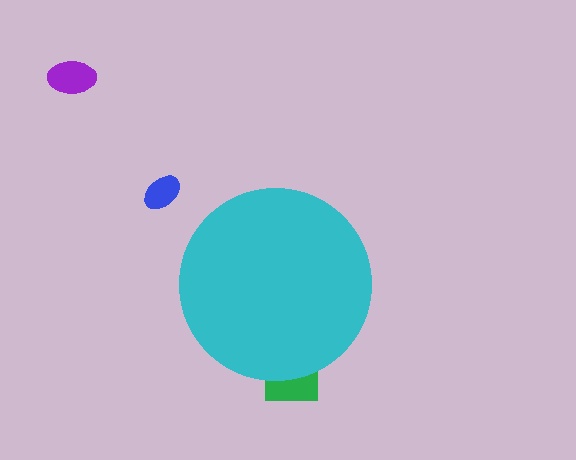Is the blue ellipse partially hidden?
No, the blue ellipse is fully visible.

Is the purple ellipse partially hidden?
No, the purple ellipse is fully visible.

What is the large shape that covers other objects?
A cyan circle.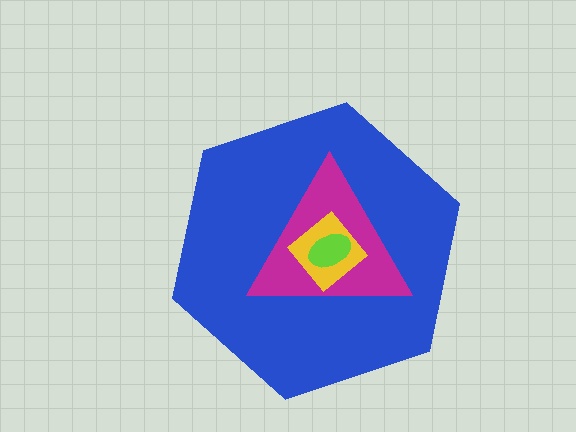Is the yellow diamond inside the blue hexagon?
Yes.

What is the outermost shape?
The blue hexagon.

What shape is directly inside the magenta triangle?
The yellow diamond.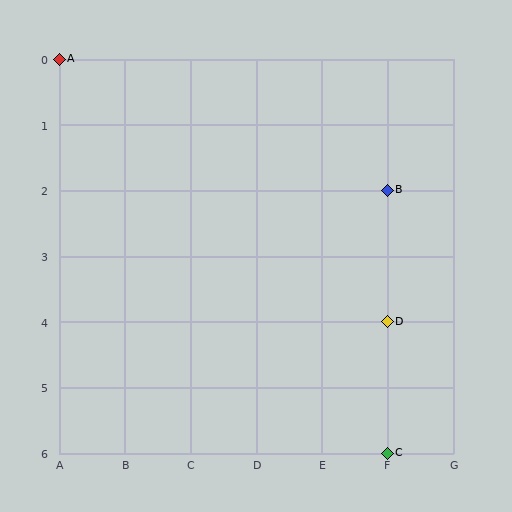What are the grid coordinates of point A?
Point A is at grid coordinates (A, 0).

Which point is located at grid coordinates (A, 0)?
Point A is at (A, 0).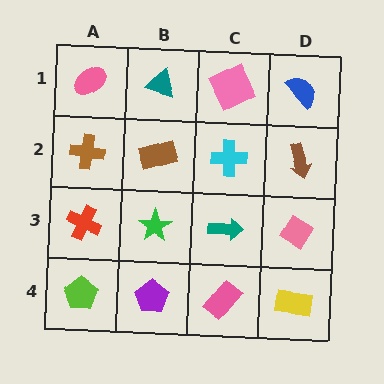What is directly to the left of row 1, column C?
A teal triangle.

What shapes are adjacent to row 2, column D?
A blue semicircle (row 1, column D), a pink diamond (row 3, column D), a cyan cross (row 2, column C).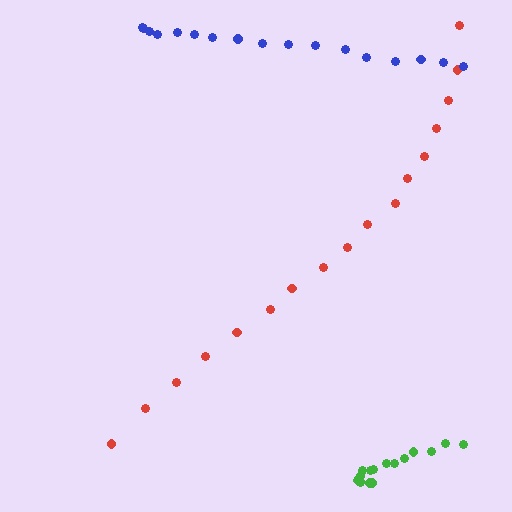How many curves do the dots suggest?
There are 3 distinct paths.